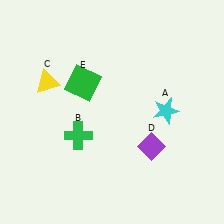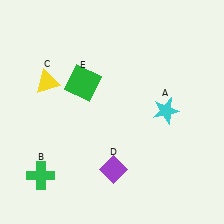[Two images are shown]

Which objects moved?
The objects that moved are: the green cross (B), the purple diamond (D).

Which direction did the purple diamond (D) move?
The purple diamond (D) moved left.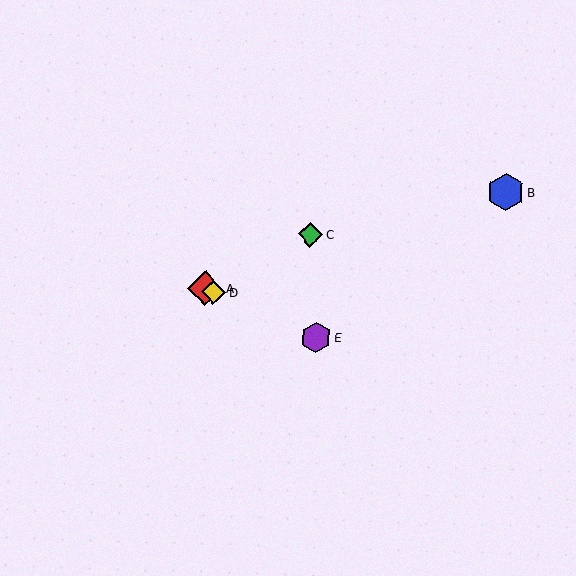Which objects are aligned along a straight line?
Objects A, D, E are aligned along a straight line.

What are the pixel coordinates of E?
Object E is at (316, 337).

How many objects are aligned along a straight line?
3 objects (A, D, E) are aligned along a straight line.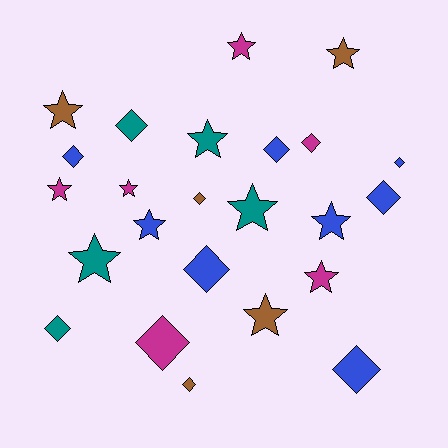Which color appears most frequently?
Blue, with 8 objects.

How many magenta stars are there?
There are 4 magenta stars.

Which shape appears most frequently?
Diamond, with 12 objects.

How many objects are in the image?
There are 24 objects.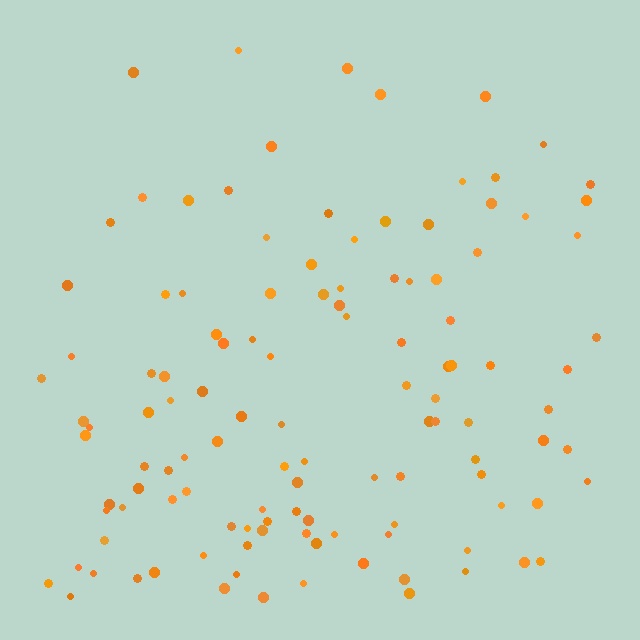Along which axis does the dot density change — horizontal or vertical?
Vertical.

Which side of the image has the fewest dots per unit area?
The top.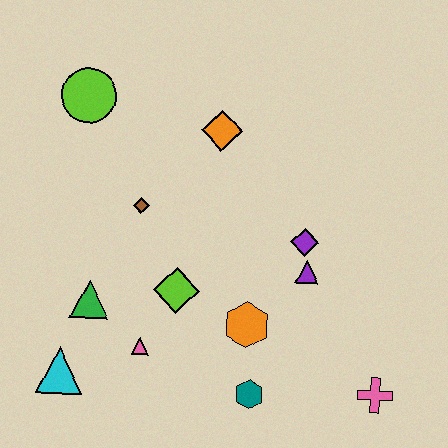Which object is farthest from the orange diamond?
The pink cross is farthest from the orange diamond.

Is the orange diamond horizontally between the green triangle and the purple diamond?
Yes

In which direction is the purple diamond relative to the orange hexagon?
The purple diamond is above the orange hexagon.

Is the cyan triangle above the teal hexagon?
Yes